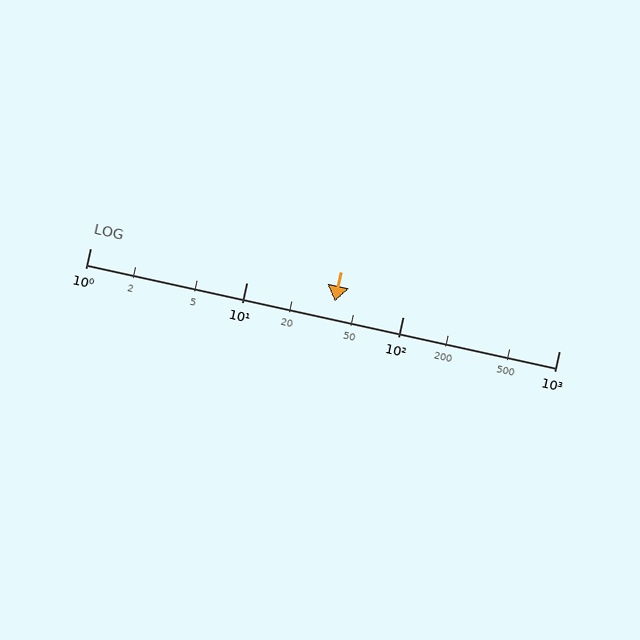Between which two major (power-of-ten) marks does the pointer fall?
The pointer is between 10 and 100.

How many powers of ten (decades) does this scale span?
The scale spans 3 decades, from 1 to 1000.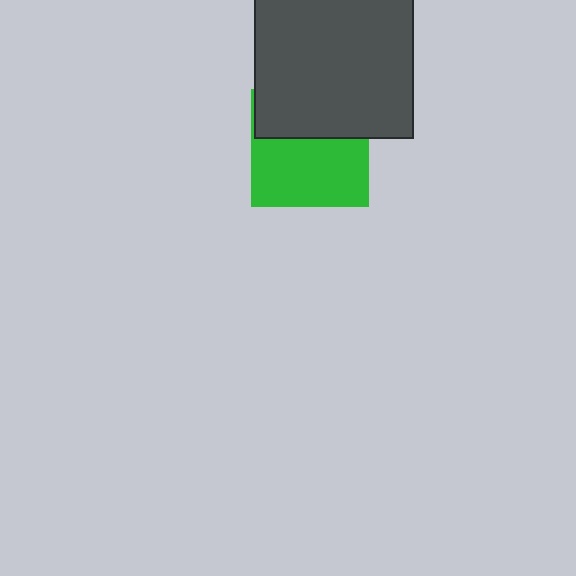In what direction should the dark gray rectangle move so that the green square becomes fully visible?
The dark gray rectangle should move up. That is the shortest direction to clear the overlap and leave the green square fully visible.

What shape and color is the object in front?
The object in front is a dark gray rectangle.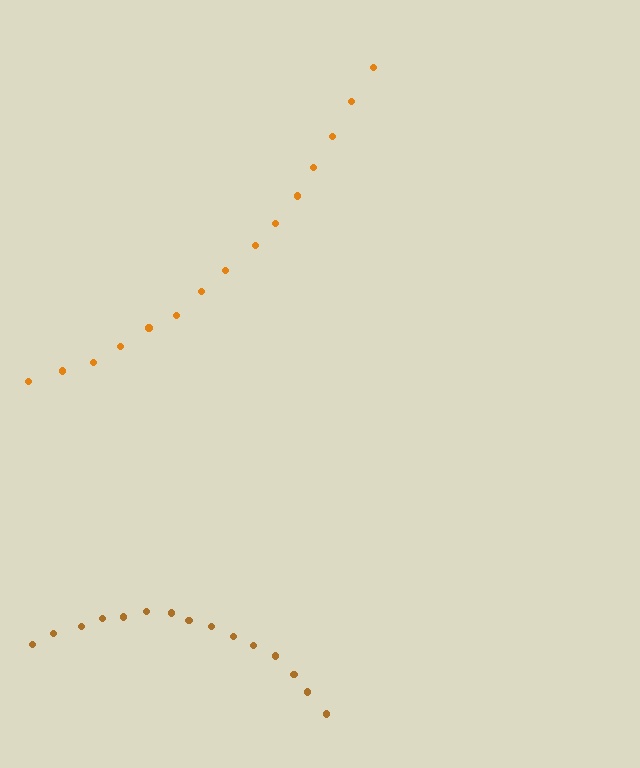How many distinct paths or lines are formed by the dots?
There are 2 distinct paths.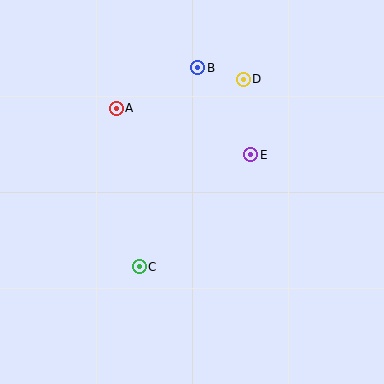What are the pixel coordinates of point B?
Point B is at (198, 68).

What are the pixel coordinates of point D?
Point D is at (243, 79).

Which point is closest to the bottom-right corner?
Point E is closest to the bottom-right corner.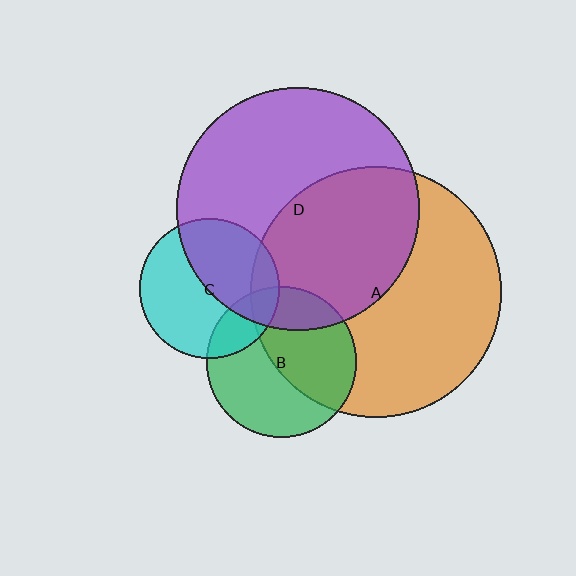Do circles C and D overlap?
Yes.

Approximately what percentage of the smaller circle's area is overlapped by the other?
Approximately 45%.